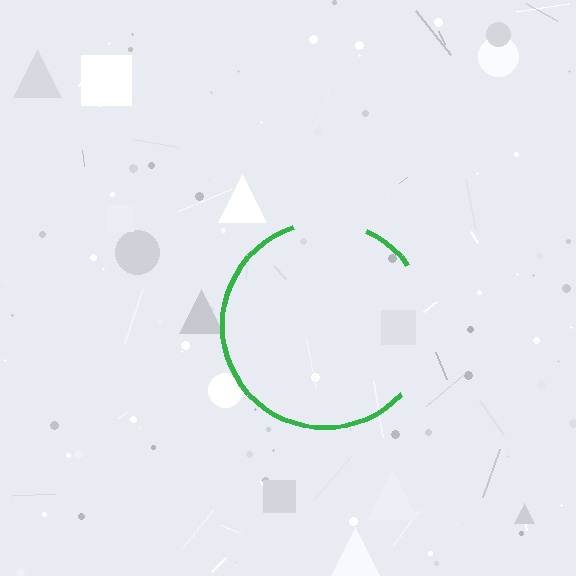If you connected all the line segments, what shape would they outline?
They would outline a circle.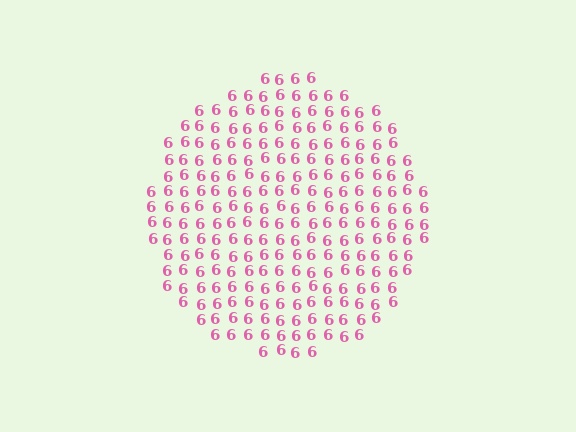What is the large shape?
The large shape is a circle.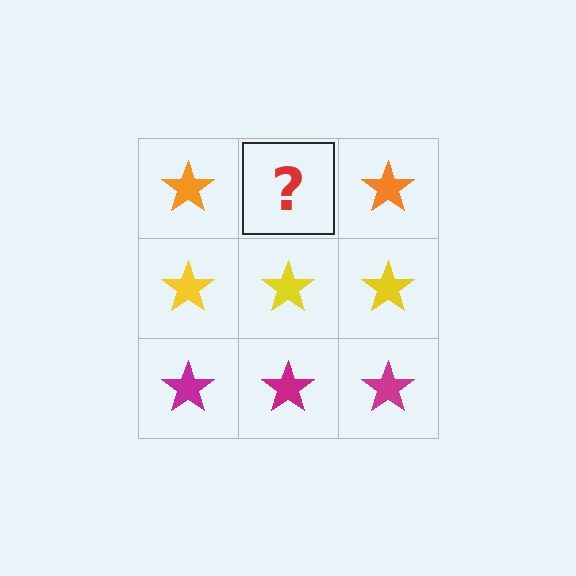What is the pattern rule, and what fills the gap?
The rule is that each row has a consistent color. The gap should be filled with an orange star.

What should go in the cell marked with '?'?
The missing cell should contain an orange star.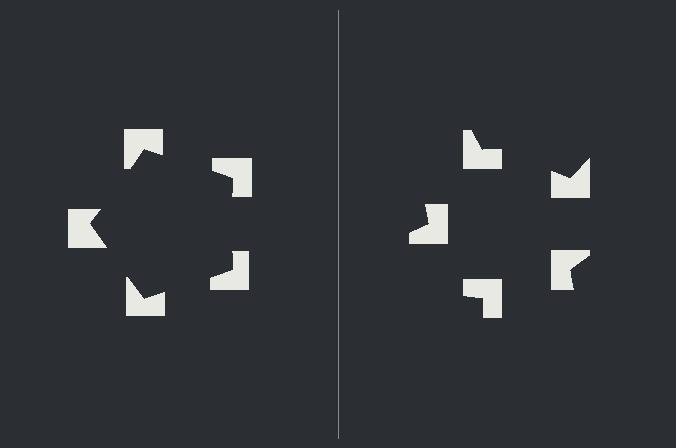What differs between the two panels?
The notched squares are positioned identically on both sides; only the wedge orientations differ. On the left they align to a pentagon; on the right they are misaligned.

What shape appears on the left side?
An illusory pentagon.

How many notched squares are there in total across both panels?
10 — 5 on each side.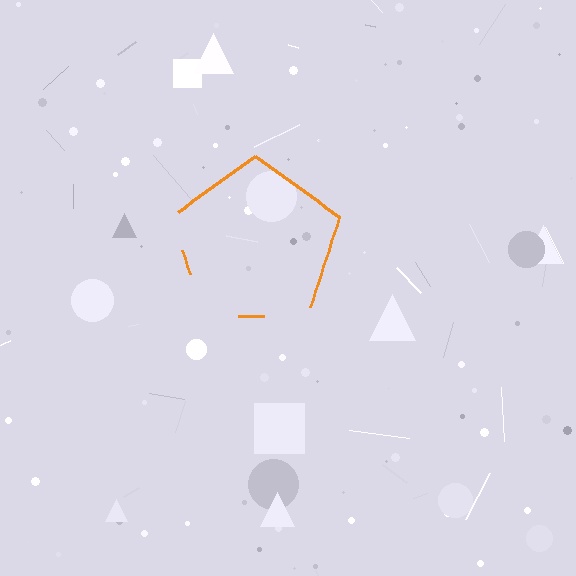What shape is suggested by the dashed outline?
The dashed outline suggests a pentagon.